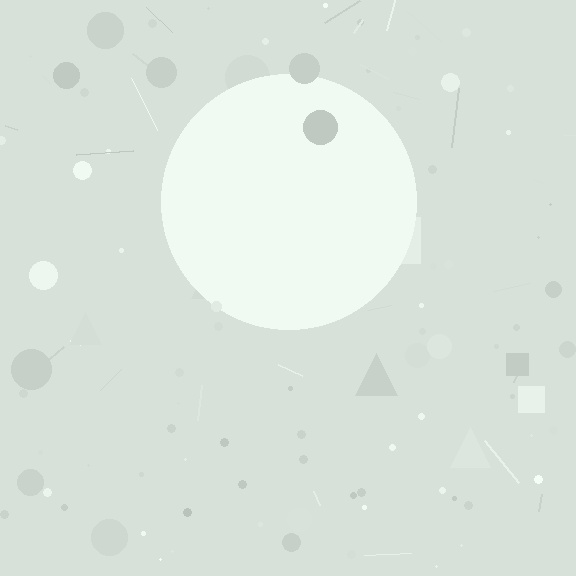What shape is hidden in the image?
A circle is hidden in the image.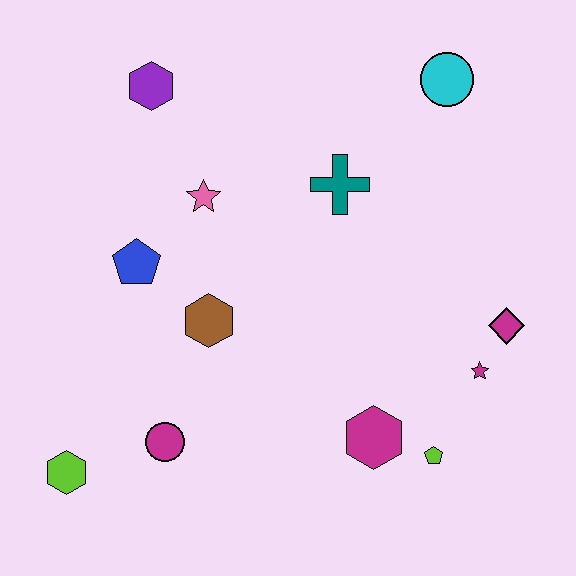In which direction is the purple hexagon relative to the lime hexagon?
The purple hexagon is above the lime hexagon.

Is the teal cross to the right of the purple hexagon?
Yes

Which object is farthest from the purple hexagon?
The lime pentagon is farthest from the purple hexagon.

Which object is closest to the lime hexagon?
The magenta circle is closest to the lime hexagon.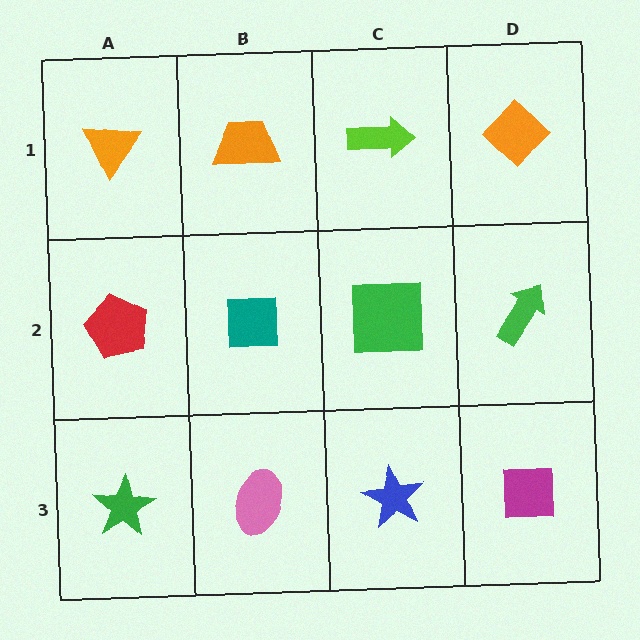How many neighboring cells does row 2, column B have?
4.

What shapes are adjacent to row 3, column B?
A teal square (row 2, column B), a green star (row 3, column A), a blue star (row 3, column C).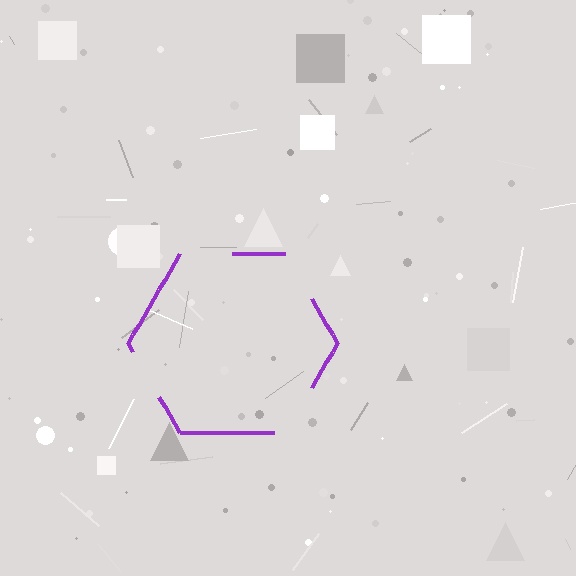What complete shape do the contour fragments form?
The contour fragments form a hexagon.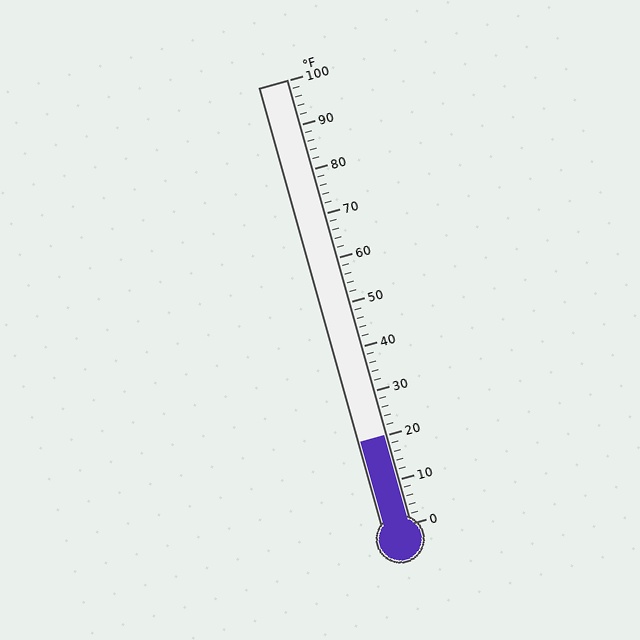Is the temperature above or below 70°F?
The temperature is below 70°F.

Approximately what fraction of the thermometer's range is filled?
The thermometer is filled to approximately 20% of its range.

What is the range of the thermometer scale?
The thermometer scale ranges from 0°F to 100°F.